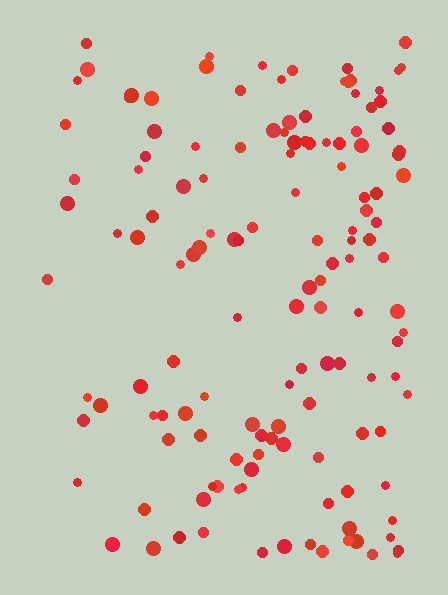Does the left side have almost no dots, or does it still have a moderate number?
Still a moderate number, just noticeably fewer than the right.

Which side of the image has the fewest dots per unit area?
The left.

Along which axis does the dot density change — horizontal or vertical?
Horizontal.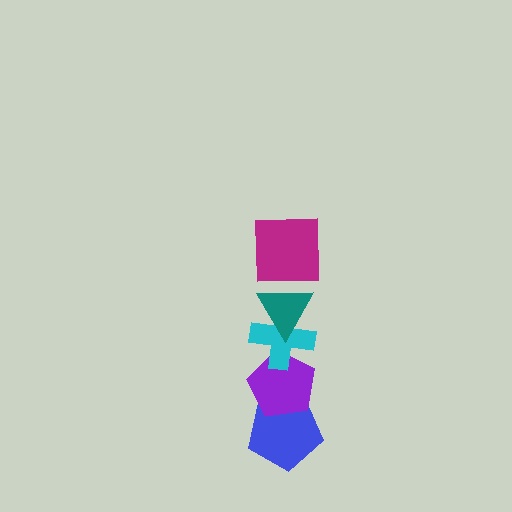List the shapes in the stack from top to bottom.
From top to bottom: the magenta square, the teal triangle, the cyan cross, the purple pentagon, the blue pentagon.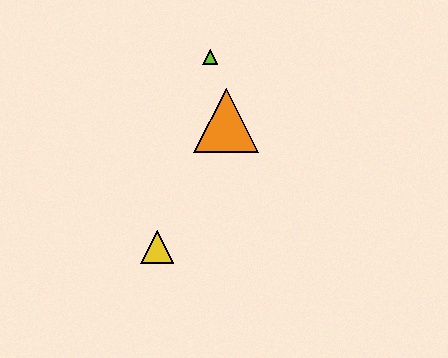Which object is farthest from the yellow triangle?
The lime triangle is farthest from the yellow triangle.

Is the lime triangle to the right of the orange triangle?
No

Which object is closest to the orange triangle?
The lime triangle is closest to the orange triangle.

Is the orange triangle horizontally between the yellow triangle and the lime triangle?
No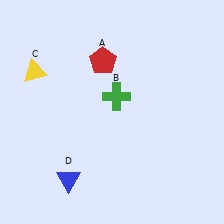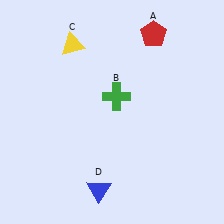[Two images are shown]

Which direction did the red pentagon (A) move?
The red pentagon (A) moved right.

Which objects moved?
The objects that moved are: the red pentagon (A), the yellow triangle (C), the blue triangle (D).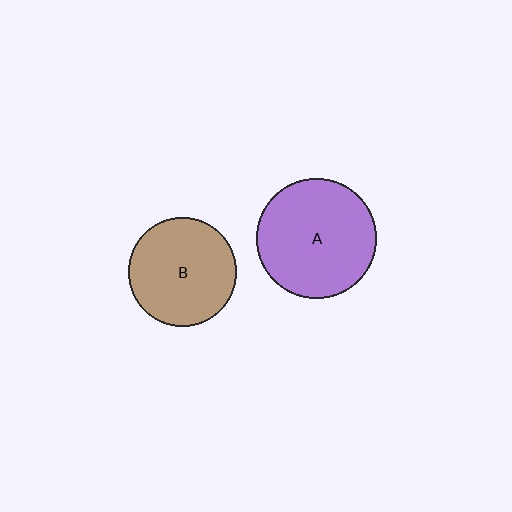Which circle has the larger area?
Circle A (purple).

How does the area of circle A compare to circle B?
Approximately 1.2 times.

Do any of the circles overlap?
No, none of the circles overlap.